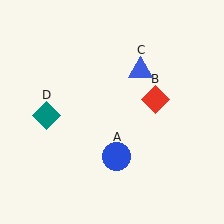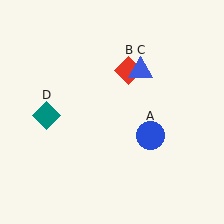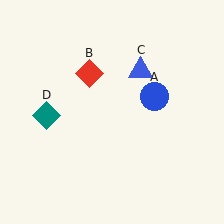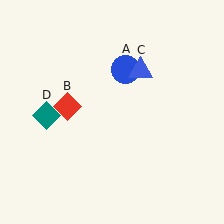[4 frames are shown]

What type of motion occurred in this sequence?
The blue circle (object A), red diamond (object B) rotated counterclockwise around the center of the scene.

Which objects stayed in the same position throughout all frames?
Blue triangle (object C) and teal diamond (object D) remained stationary.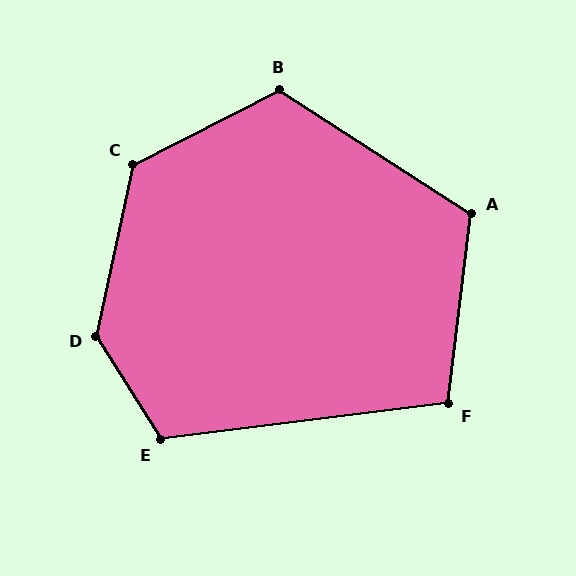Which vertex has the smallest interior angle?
F, at approximately 104 degrees.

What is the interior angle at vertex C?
Approximately 129 degrees (obtuse).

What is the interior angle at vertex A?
Approximately 116 degrees (obtuse).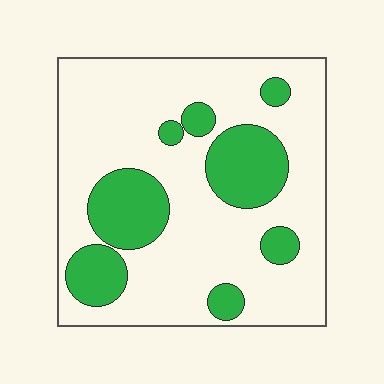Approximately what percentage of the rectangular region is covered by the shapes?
Approximately 25%.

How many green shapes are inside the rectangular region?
8.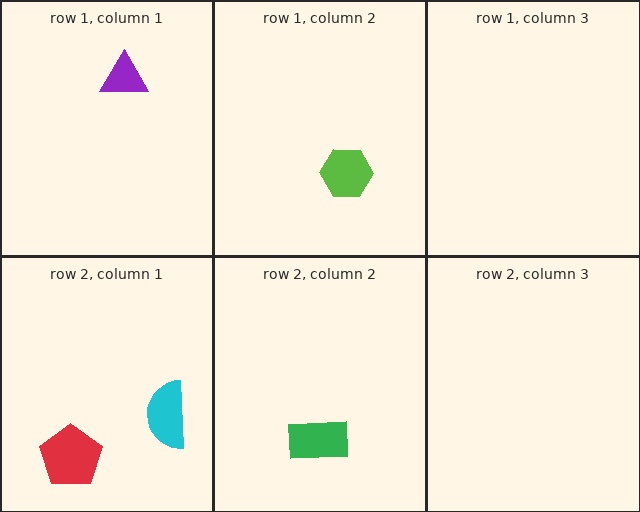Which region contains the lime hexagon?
The row 1, column 2 region.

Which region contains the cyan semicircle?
The row 2, column 1 region.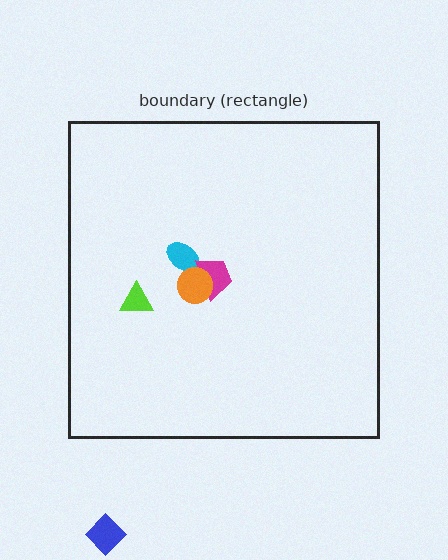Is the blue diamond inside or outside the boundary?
Outside.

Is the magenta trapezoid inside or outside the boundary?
Inside.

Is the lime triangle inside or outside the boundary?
Inside.